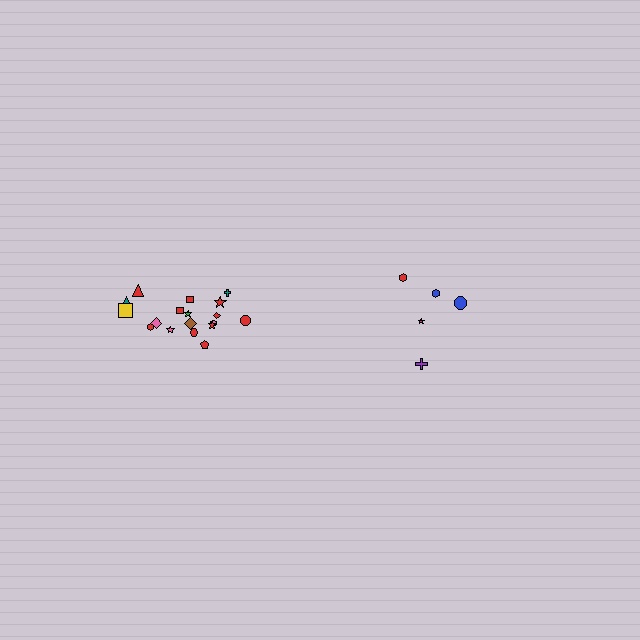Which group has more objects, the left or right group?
The left group.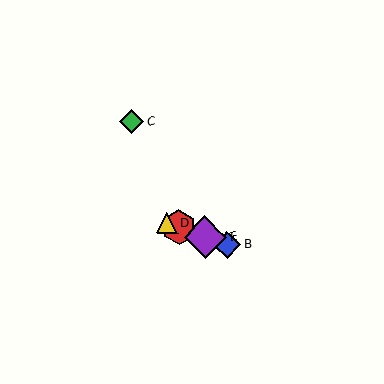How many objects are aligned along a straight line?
4 objects (A, B, D, E) are aligned along a straight line.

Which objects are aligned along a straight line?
Objects A, B, D, E are aligned along a straight line.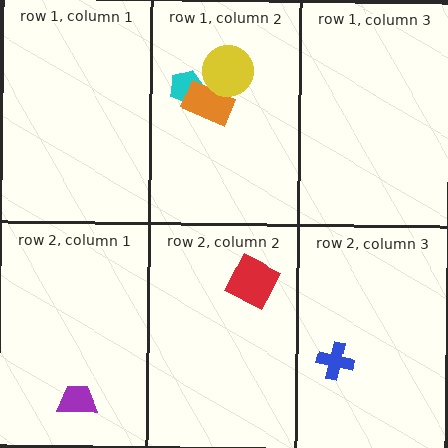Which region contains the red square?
The row 2, column 2 region.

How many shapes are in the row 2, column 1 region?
1.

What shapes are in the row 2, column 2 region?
The red square.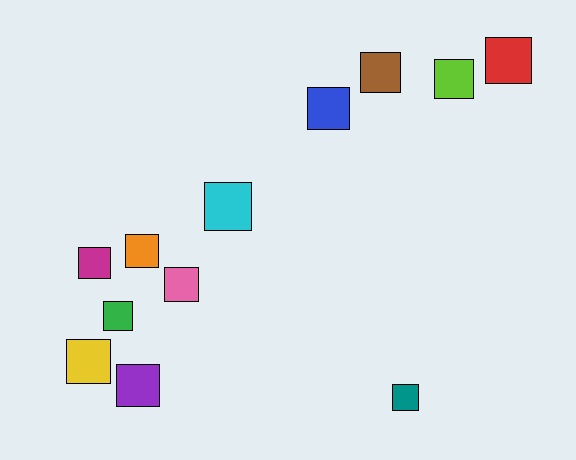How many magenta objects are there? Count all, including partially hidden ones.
There is 1 magenta object.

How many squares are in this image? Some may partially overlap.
There are 12 squares.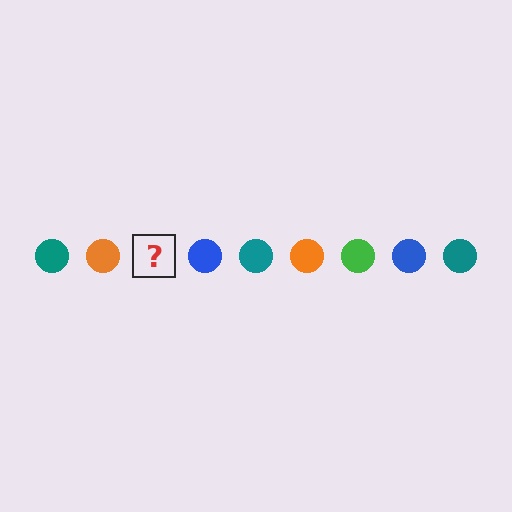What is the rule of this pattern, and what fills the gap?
The rule is that the pattern cycles through teal, orange, green, blue circles. The gap should be filled with a green circle.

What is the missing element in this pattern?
The missing element is a green circle.